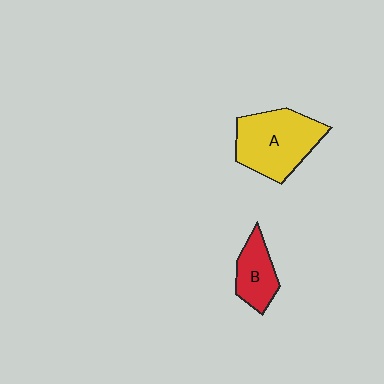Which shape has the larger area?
Shape A (yellow).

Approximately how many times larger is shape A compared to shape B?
Approximately 1.9 times.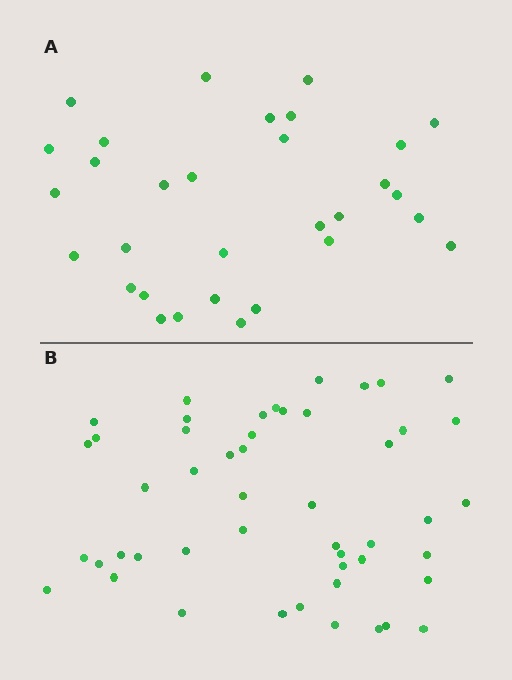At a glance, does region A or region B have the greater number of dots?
Region B (the bottom region) has more dots.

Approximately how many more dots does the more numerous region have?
Region B has approximately 20 more dots than region A.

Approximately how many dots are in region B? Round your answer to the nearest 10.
About 50 dots. (The exact count is 49, which rounds to 50.)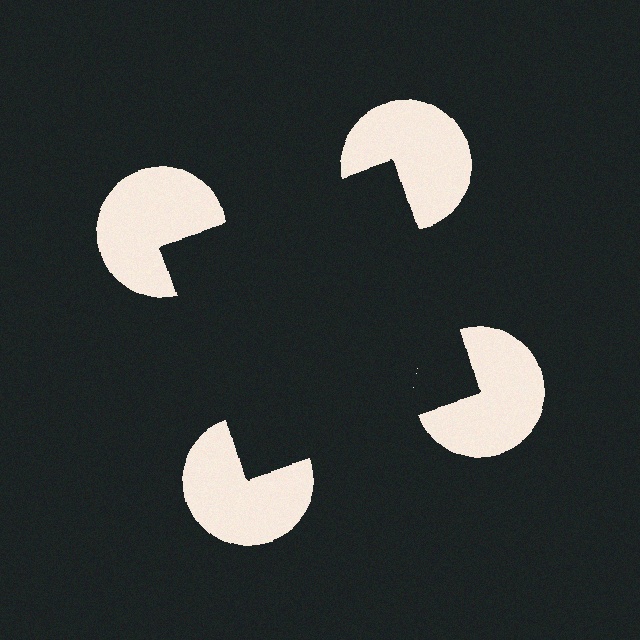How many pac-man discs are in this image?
There are 4 — one at each vertex of the illusory square.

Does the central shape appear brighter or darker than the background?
It typically appears slightly darker than the background, even though no actual brightness change is drawn.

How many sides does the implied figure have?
4 sides.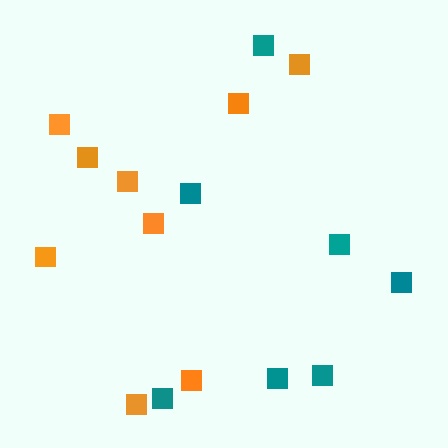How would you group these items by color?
There are 2 groups: one group of teal squares (7) and one group of orange squares (9).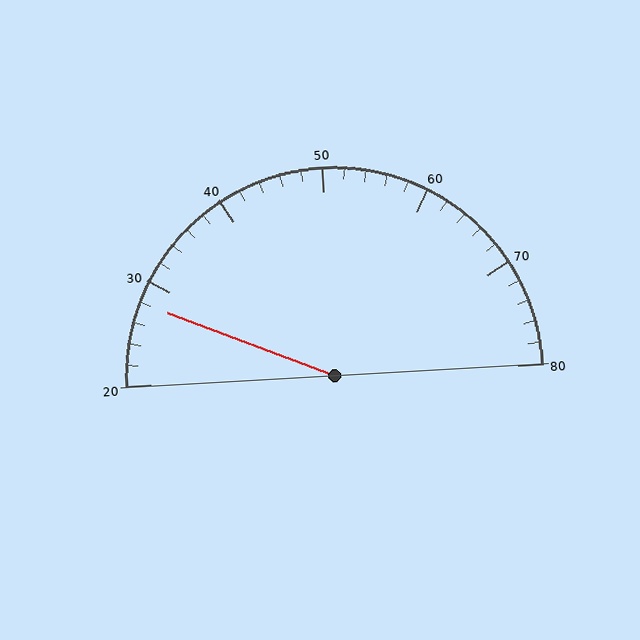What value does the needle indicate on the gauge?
The needle indicates approximately 28.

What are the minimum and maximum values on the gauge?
The gauge ranges from 20 to 80.